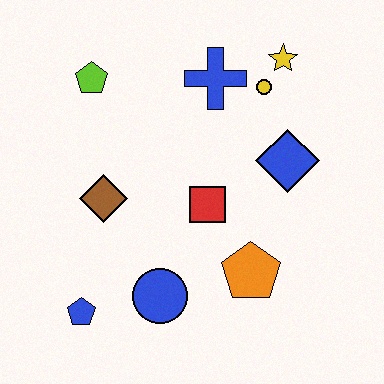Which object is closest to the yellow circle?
The yellow star is closest to the yellow circle.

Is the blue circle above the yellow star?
No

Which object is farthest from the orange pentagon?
The lime pentagon is farthest from the orange pentagon.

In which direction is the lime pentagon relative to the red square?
The lime pentagon is above the red square.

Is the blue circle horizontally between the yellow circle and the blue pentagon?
Yes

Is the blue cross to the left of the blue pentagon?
No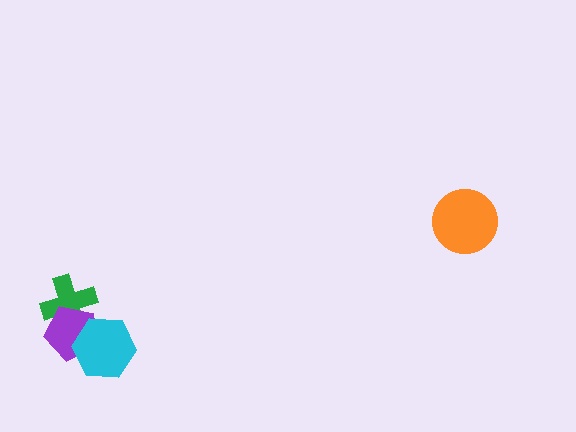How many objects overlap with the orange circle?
0 objects overlap with the orange circle.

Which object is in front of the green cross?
The purple pentagon is in front of the green cross.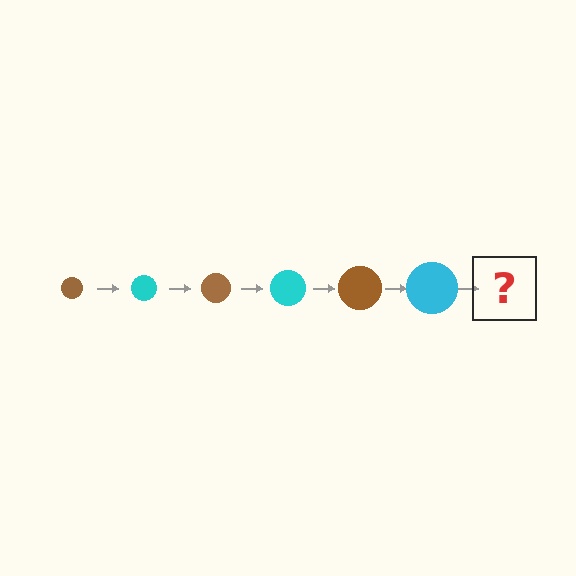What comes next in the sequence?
The next element should be a brown circle, larger than the previous one.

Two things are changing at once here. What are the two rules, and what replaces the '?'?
The two rules are that the circle grows larger each step and the color cycles through brown and cyan. The '?' should be a brown circle, larger than the previous one.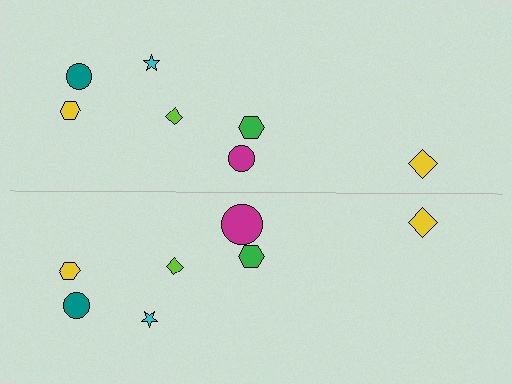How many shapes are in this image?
There are 14 shapes in this image.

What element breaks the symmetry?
The magenta circle on the bottom side has a different size than its mirror counterpart.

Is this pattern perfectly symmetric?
No, the pattern is not perfectly symmetric. The magenta circle on the bottom side has a different size than its mirror counterpart.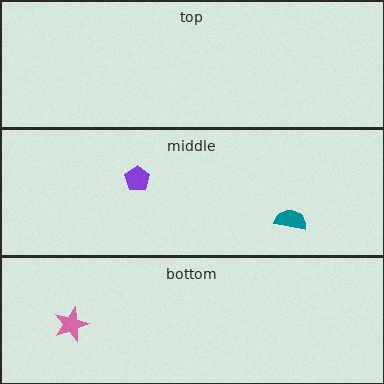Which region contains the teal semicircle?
The middle region.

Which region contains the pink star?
The bottom region.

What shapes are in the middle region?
The purple pentagon, the teal semicircle.